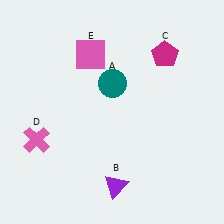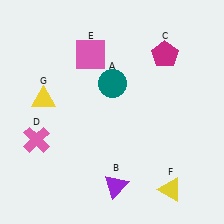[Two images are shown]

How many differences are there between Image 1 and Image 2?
There are 2 differences between the two images.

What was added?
A yellow triangle (F), a yellow triangle (G) were added in Image 2.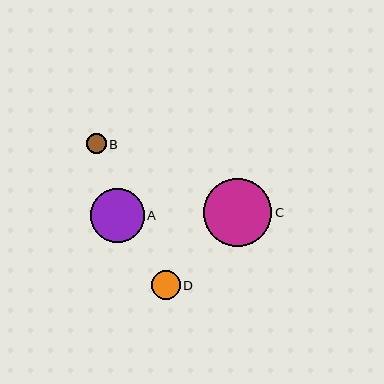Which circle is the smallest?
Circle B is the smallest with a size of approximately 20 pixels.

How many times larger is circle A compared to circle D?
Circle A is approximately 1.9 times the size of circle D.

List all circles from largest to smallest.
From largest to smallest: C, A, D, B.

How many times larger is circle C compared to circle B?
Circle C is approximately 3.4 times the size of circle B.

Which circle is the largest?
Circle C is the largest with a size of approximately 68 pixels.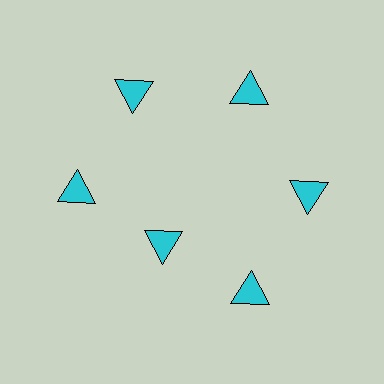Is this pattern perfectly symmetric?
No. The 6 cyan triangles are arranged in a ring, but one element near the 7 o'clock position is pulled inward toward the center, breaking the 6-fold rotational symmetry.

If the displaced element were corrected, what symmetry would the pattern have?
It would have 6-fold rotational symmetry — the pattern would map onto itself every 60 degrees.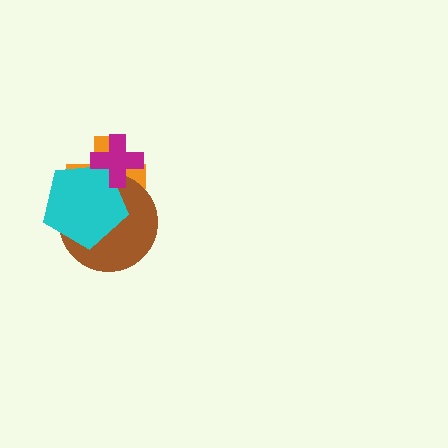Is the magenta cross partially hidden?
No, no other shape covers it.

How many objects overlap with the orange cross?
3 objects overlap with the orange cross.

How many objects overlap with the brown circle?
3 objects overlap with the brown circle.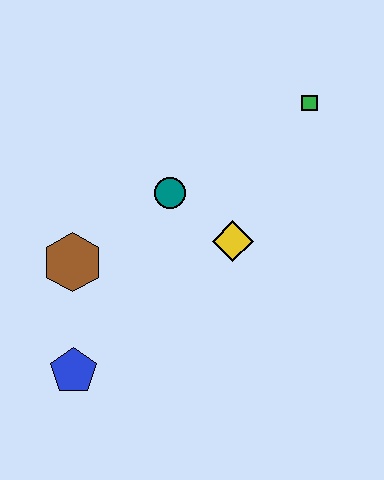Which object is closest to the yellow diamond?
The teal circle is closest to the yellow diamond.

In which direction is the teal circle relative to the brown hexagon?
The teal circle is to the right of the brown hexagon.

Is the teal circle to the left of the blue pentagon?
No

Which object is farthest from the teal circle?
The blue pentagon is farthest from the teal circle.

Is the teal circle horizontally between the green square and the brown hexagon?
Yes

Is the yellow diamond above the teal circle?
No